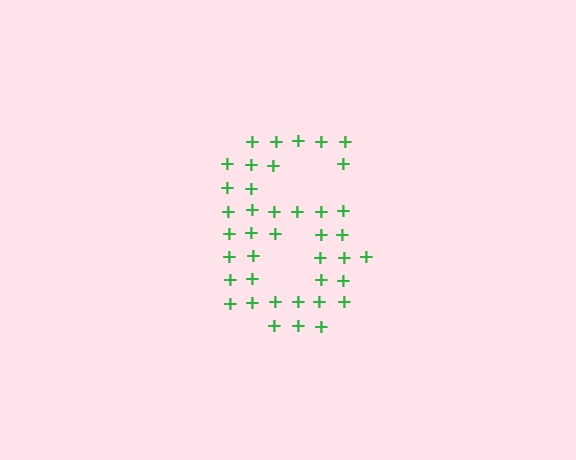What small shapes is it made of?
It is made of small plus signs.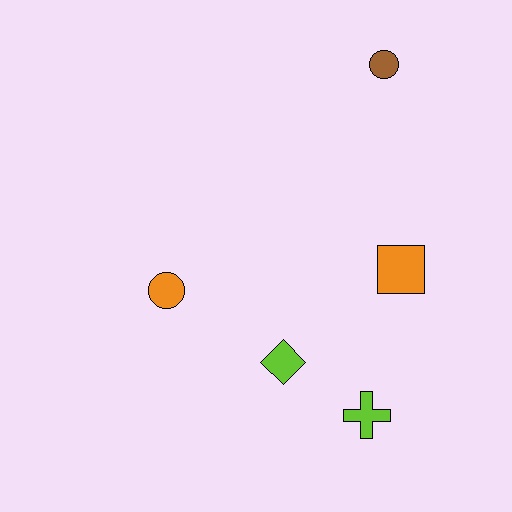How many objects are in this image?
There are 5 objects.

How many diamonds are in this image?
There is 1 diamond.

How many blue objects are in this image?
There are no blue objects.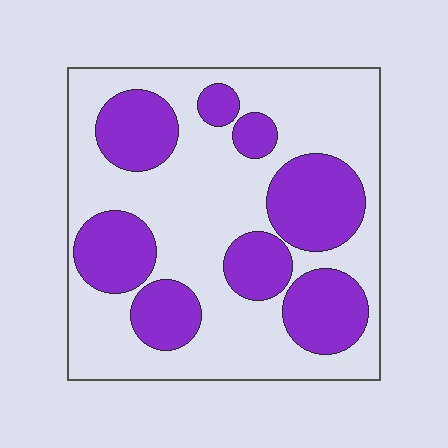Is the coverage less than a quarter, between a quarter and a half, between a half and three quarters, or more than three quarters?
Between a quarter and a half.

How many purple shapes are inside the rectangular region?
8.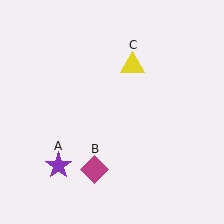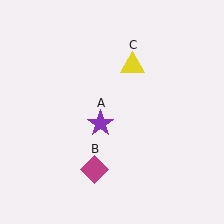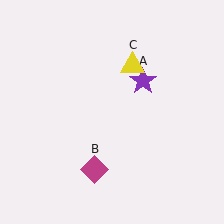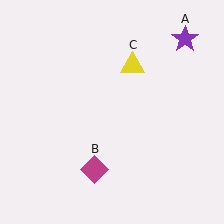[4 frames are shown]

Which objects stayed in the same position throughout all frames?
Magenta diamond (object B) and yellow triangle (object C) remained stationary.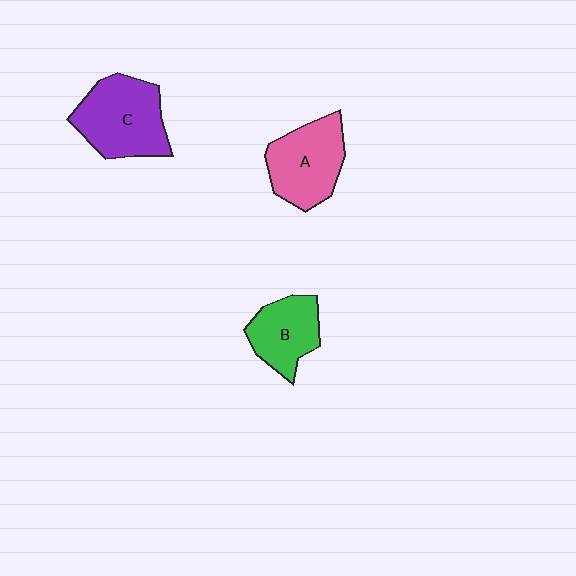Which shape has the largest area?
Shape C (purple).